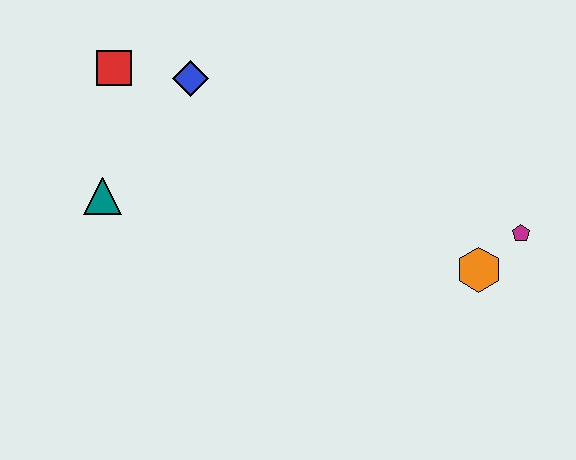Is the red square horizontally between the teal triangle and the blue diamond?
Yes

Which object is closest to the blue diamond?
The red square is closest to the blue diamond.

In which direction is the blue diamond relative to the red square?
The blue diamond is to the right of the red square.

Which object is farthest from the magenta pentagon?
The red square is farthest from the magenta pentagon.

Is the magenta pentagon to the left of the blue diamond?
No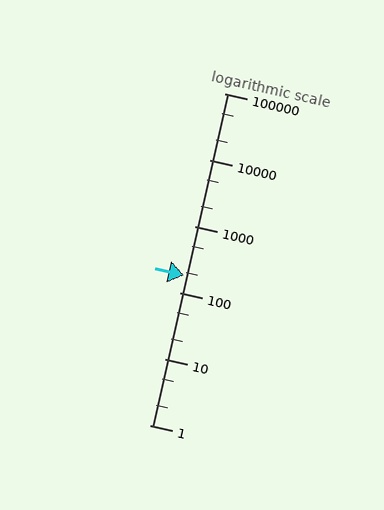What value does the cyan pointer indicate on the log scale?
The pointer indicates approximately 180.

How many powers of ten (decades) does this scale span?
The scale spans 5 decades, from 1 to 100000.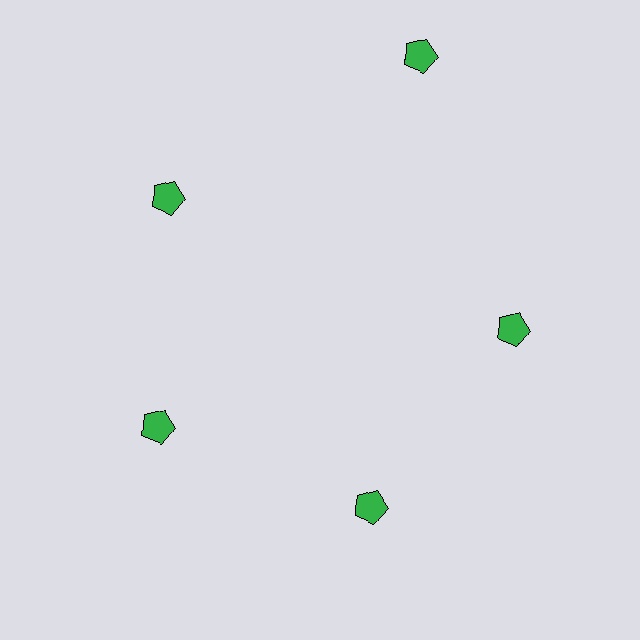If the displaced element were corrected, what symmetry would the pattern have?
It would have 5-fold rotational symmetry — the pattern would map onto itself every 72 degrees.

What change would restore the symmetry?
The symmetry would be restored by moving it inward, back onto the ring so that all 5 pentagons sit at equal angles and equal distance from the center.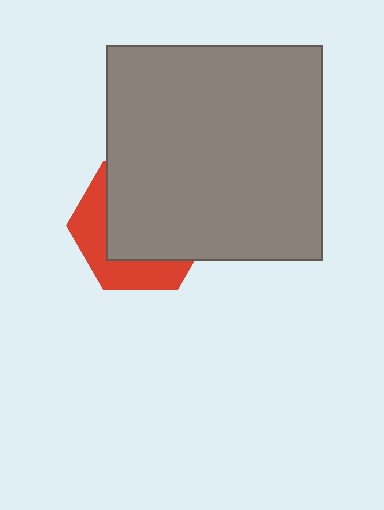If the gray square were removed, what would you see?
You would see the complete red hexagon.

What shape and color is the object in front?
The object in front is a gray square.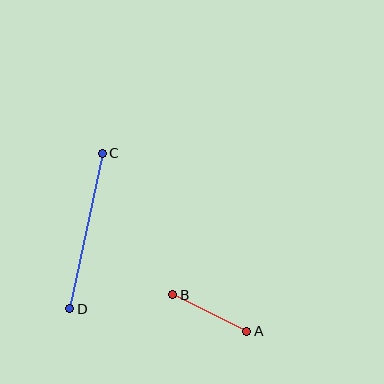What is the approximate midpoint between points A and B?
The midpoint is at approximately (210, 313) pixels.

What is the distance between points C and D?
The distance is approximately 159 pixels.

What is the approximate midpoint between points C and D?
The midpoint is at approximately (86, 231) pixels.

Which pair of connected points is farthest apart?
Points C and D are farthest apart.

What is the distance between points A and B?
The distance is approximately 82 pixels.